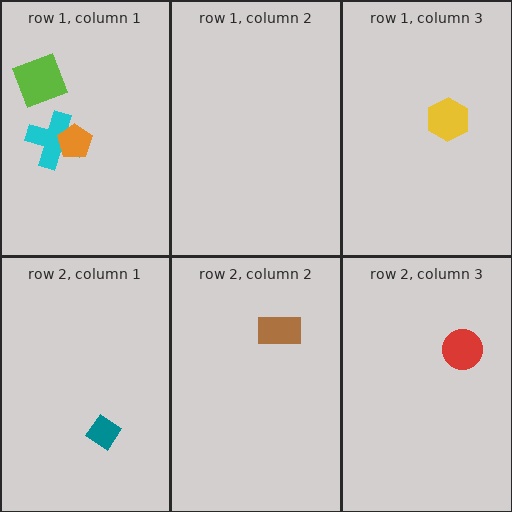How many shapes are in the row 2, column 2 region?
1.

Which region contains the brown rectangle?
The row 2, column 2 region.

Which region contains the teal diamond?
The row 2, column 1 region.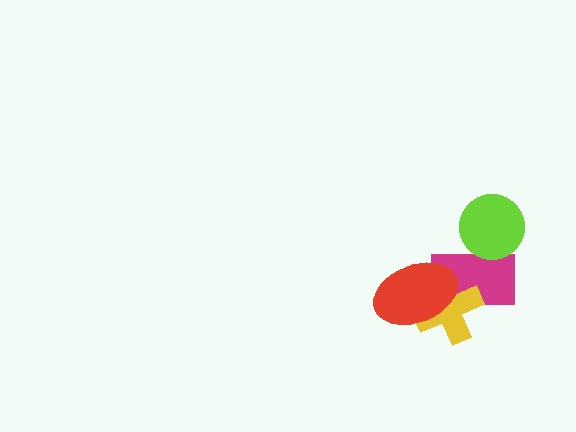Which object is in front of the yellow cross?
The red ellipse is in front of the yellow cross.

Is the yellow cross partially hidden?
Yes, it is partially covered by another shape.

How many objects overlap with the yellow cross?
2 objects overlap with the yellow cross.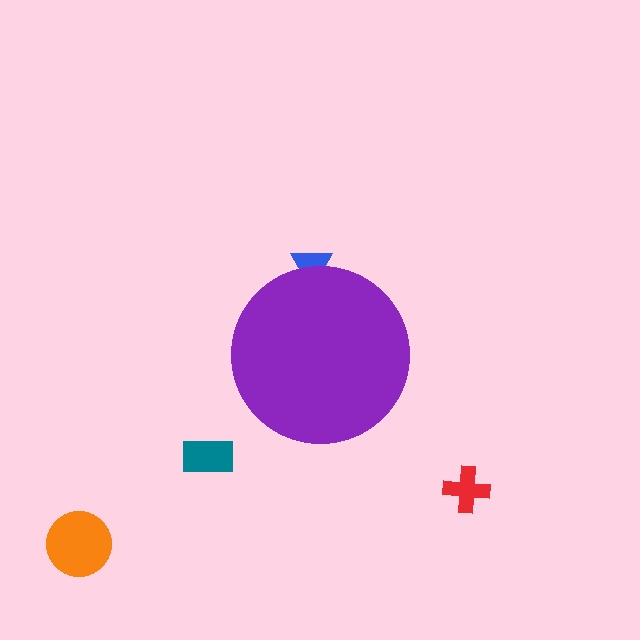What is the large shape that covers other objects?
A purple circle.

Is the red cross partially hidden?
No, the red cross is fully visible.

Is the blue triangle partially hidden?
Yes, the blue triangle is partially hidden behind the purple circle.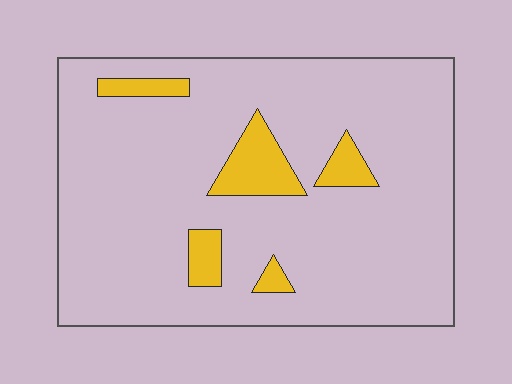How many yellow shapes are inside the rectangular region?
5.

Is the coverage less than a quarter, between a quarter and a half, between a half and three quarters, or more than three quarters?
Less than a quarter.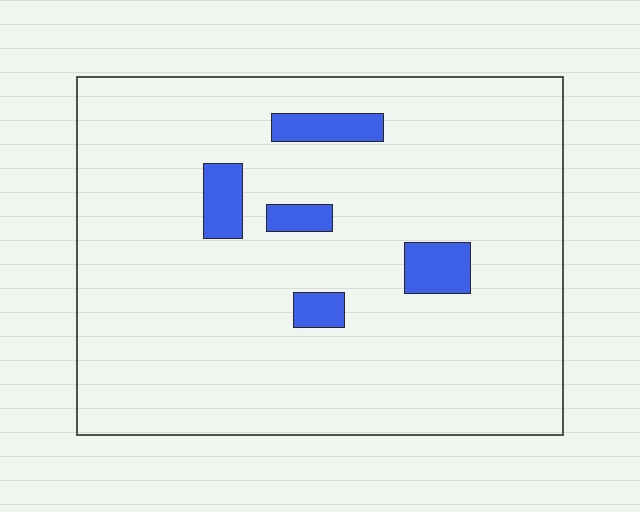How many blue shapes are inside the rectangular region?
5.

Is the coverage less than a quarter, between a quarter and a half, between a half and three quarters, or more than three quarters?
Less than a quarter.